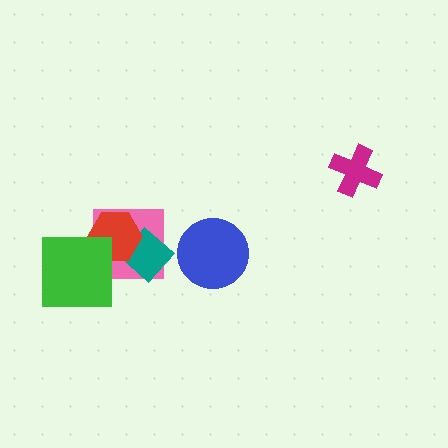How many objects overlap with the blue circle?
0 objects overlap with the blue circle.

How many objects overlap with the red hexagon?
3 objects overlap with the red hexagon.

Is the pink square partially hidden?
Yes, it is partially covered by another shape.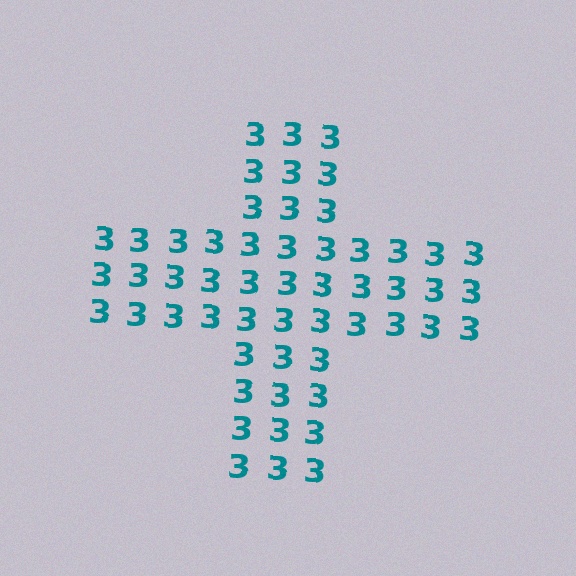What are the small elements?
The small elements are digit 3's.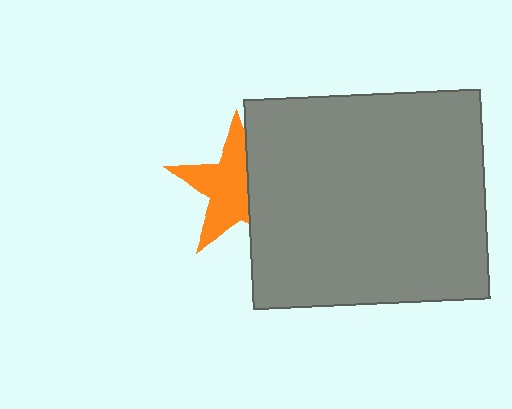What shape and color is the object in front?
The object in front is a gray rectangle.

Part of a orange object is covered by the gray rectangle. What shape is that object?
It is a star.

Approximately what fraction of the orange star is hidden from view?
Roughly 40% of the orange star is hidden behind the gray rectangle.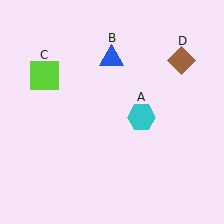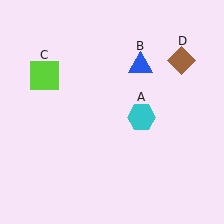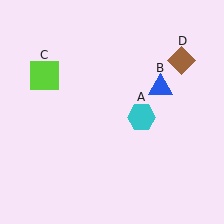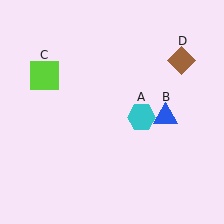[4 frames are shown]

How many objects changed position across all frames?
1 object changed position: blue triangle (object B).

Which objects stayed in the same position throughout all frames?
Cyan hexagon (object A) and lime square (object C) and brown diamond (object D) remained stationary.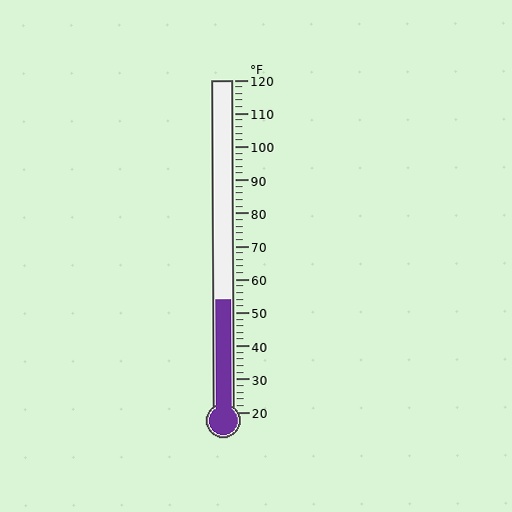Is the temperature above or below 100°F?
The temperature is below 100°F.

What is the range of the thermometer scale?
The thermometer scale ranges from 20°F to 120°F.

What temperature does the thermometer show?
The thermometer shows approximately 54°F.